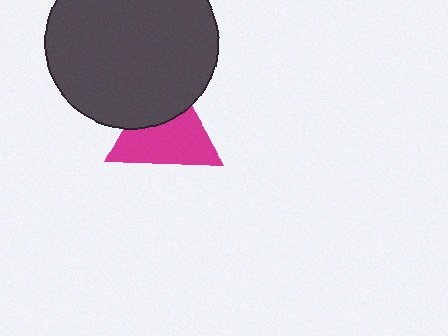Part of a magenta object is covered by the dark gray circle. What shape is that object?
It is a triangle.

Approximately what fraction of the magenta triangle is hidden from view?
Roughly 37% of the magenta triangle is hidden behind the dark gray circle.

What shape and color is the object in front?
The object in front is a dark gray circle.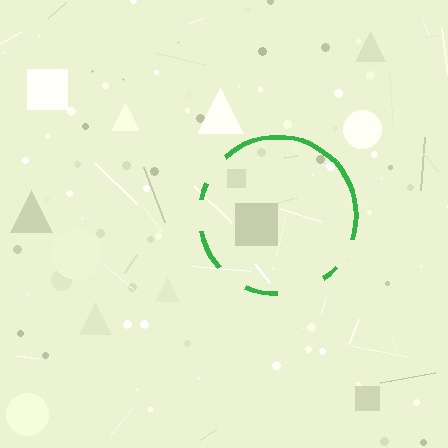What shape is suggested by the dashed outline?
The dashed outline suggests a circle.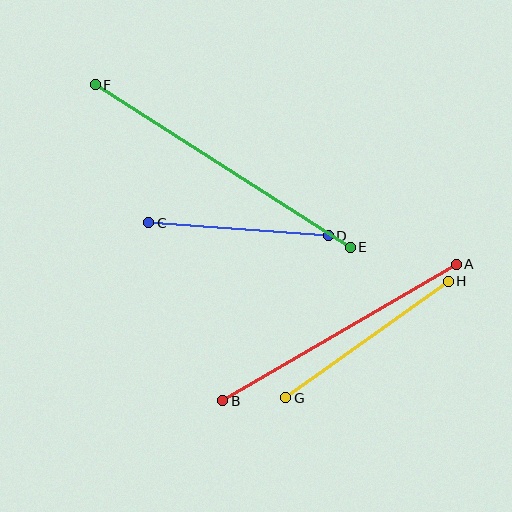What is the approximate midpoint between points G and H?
The midpoint is at approximately (367, 339) pixels.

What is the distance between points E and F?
The distance is approximately 303 pixels.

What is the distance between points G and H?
The distance is approximately 200 pixels.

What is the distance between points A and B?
The distance is approximately 270 pixels.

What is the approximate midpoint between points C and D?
The midpoint is at approximately (238, 229) pixels.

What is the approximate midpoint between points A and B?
The midpoint is at approximately (339, 333) pixels.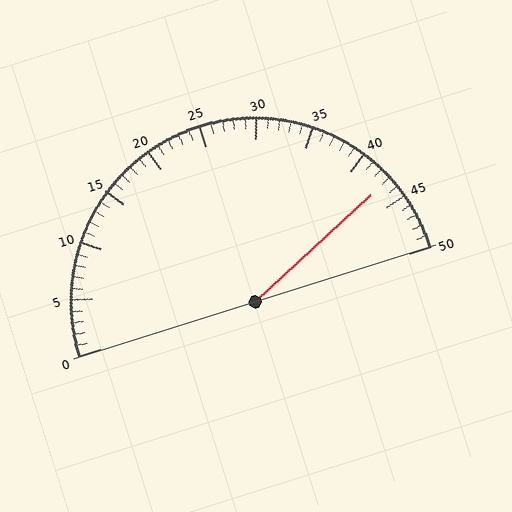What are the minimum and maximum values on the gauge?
The gauge ranges from 0 to 50.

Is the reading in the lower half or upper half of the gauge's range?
The reading is in the upper half of the range (0 to 50).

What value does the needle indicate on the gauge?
The needle indicates approximately 43.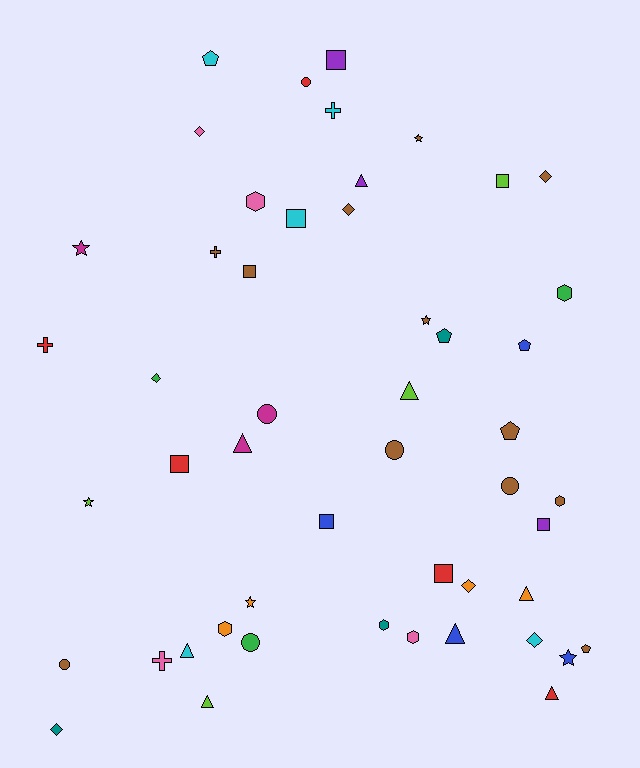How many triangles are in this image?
There are 8 triangles.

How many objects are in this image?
There are 50 objects.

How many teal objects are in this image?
There are 3 teal objects.